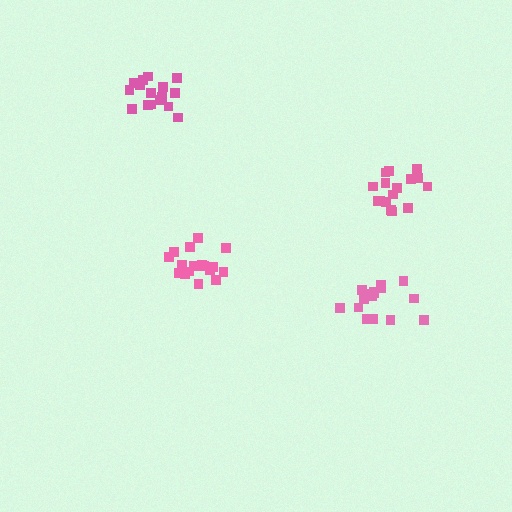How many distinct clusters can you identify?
There are 4 distinct clusters.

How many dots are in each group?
Group 1: 16 dots, Group 2: 16 dots, Group 3: 17 dots, Group 4: 16 dots (65 total).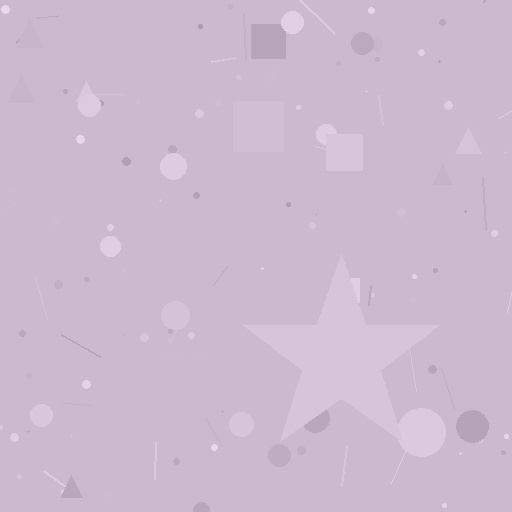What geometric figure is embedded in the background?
A star is embedded in the background.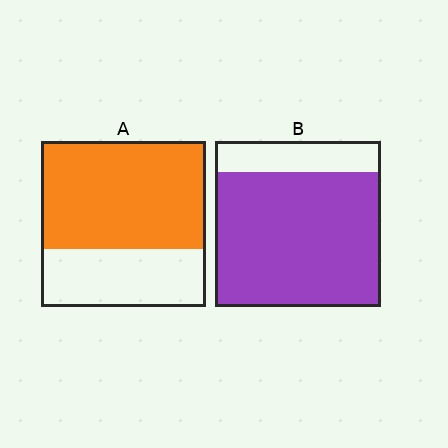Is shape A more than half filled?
Yes.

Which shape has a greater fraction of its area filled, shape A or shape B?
Shape B.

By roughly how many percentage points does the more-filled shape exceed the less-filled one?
By roughly 15 percentage points (B over A).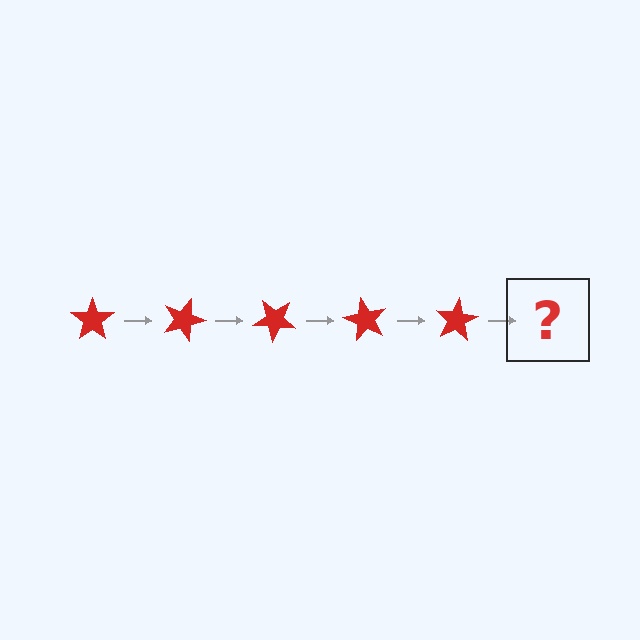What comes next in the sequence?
The next element should be a red star rotated 100 degrees.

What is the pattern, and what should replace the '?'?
The pattern is that the star rotates 20 degrees each step. The '?' should be a red star rotated 100 degrees.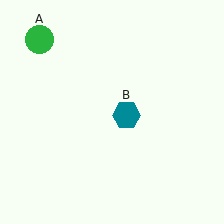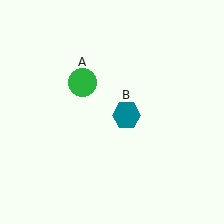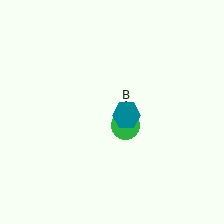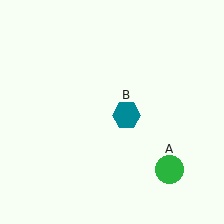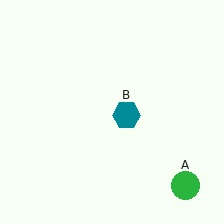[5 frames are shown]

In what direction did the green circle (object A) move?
The green circle (object A) moved down and to the right.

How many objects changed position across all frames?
1 object changed position: green circle (object A).